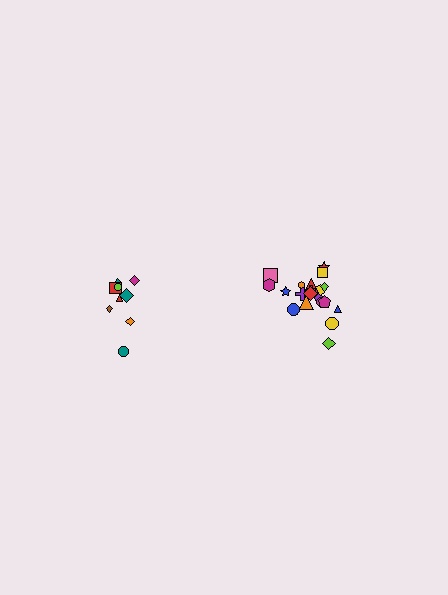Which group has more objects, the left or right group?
The right group.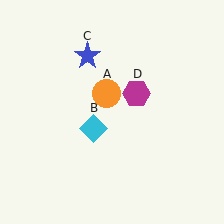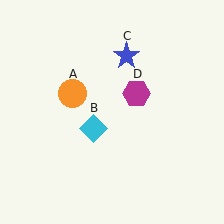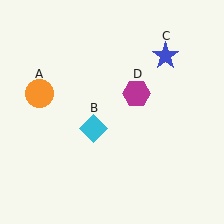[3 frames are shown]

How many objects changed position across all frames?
2 objects changed position: orange circle (object A), blue star (object C).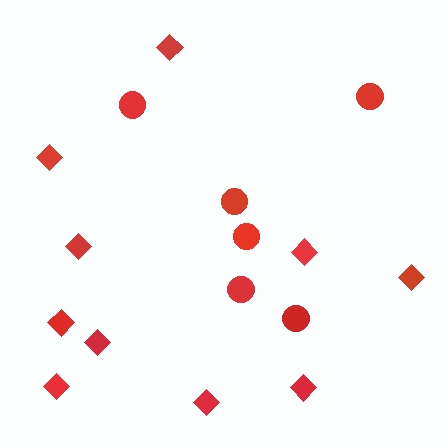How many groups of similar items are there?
There are 2 groups: one group of diamonds (10) and one group of circles (6).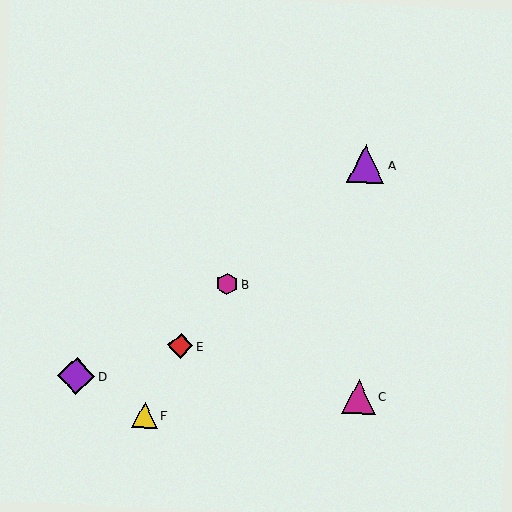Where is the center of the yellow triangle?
The center of the yellow triangle is at (145, 416).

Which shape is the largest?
The purple triangle (labeled A) is the largest.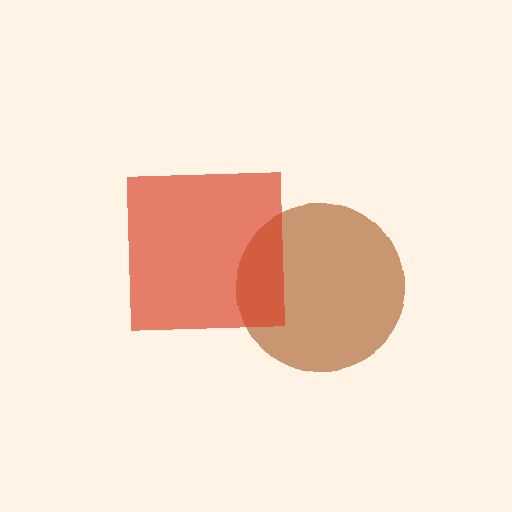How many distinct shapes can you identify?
There are 2 distinct shapes: a brown circle, a red square.